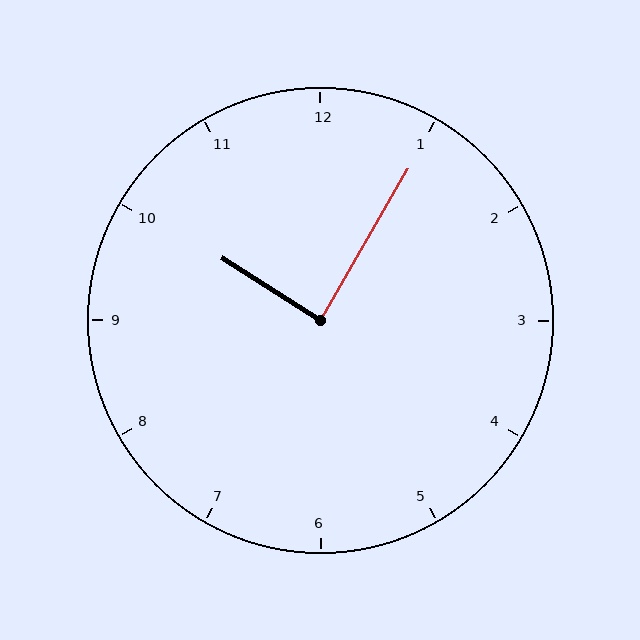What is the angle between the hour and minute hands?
Approximately 88 degrees.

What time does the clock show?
10:05.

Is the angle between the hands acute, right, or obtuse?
It is right.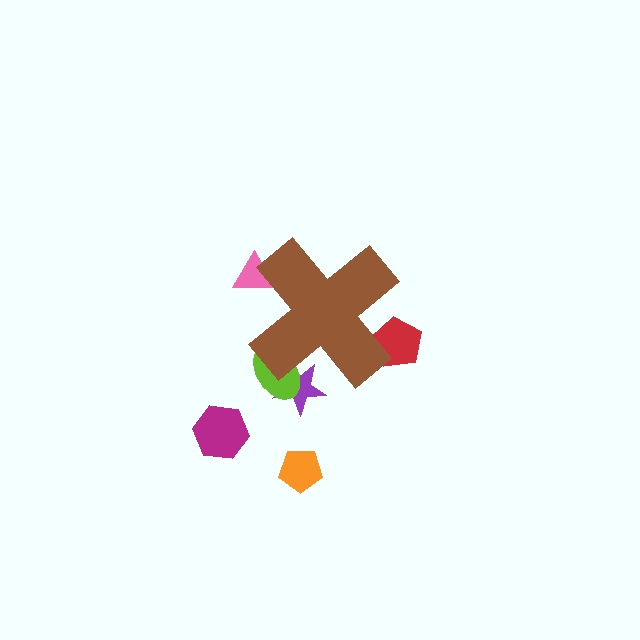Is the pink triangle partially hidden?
Yes, the pink triangle is partially hidden behind the brown cross.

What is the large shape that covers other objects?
A brown cross.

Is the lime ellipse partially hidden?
Yes, the lime ellipse is partially hidden behind the brown cross.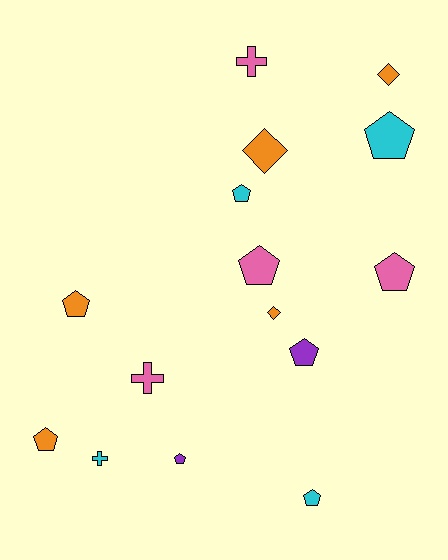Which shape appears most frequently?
Pentagon, with 9 objects.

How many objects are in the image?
There are 15 objects.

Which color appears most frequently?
Orange, with 5 objects.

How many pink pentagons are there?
There are 2 pink pentagons.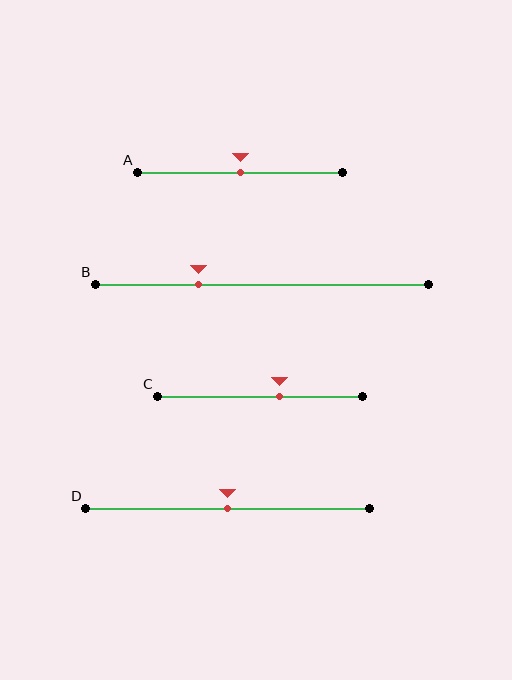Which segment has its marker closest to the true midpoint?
Segment A has its marker closest to the true midpoint.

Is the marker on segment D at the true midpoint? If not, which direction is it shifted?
Yes, the marker on segment D is at the true midpoint.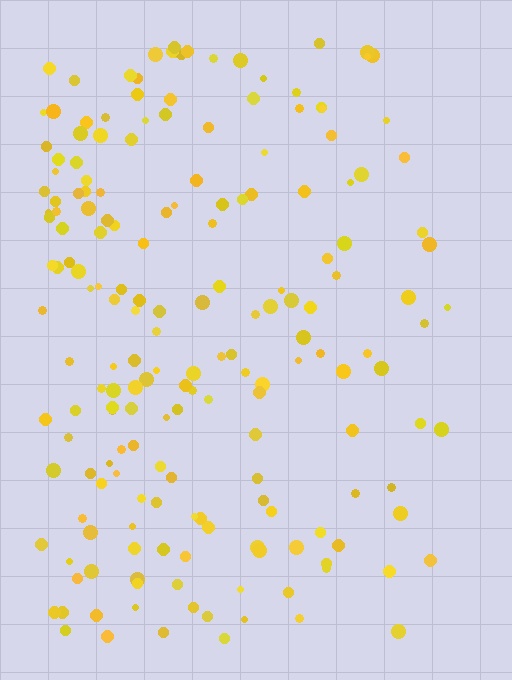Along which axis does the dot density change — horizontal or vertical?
Horizontal.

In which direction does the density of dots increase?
From right to left, with the left side densest.